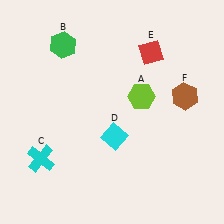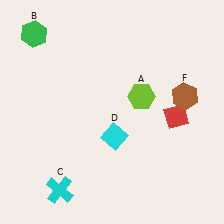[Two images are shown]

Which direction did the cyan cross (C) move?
The cyan cross (C) moved down.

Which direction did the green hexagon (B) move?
The green hexagon (B) moved left.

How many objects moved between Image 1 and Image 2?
3 objects moved between the two images.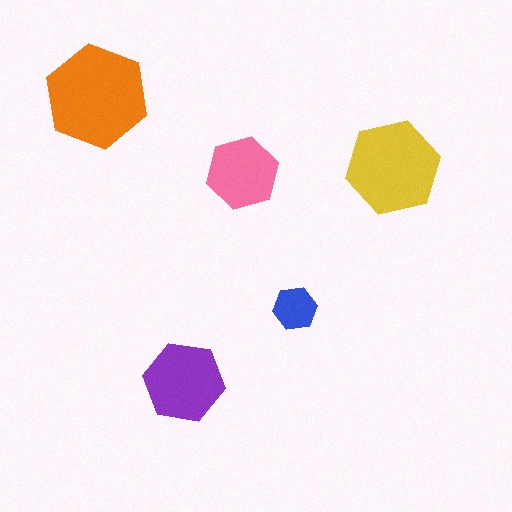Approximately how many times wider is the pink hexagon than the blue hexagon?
About 1.5 times wider.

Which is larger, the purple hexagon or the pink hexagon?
The purple one.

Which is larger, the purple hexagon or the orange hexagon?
The orange one.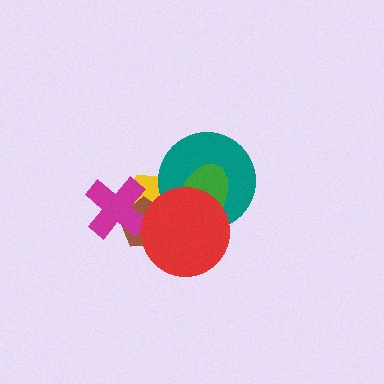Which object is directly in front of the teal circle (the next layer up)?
The green ellipse is directly in front of the teal circle.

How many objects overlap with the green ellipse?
3 objects overlap with the green ellipse.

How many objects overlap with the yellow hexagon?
5 objects overlap with the yellow hexagon.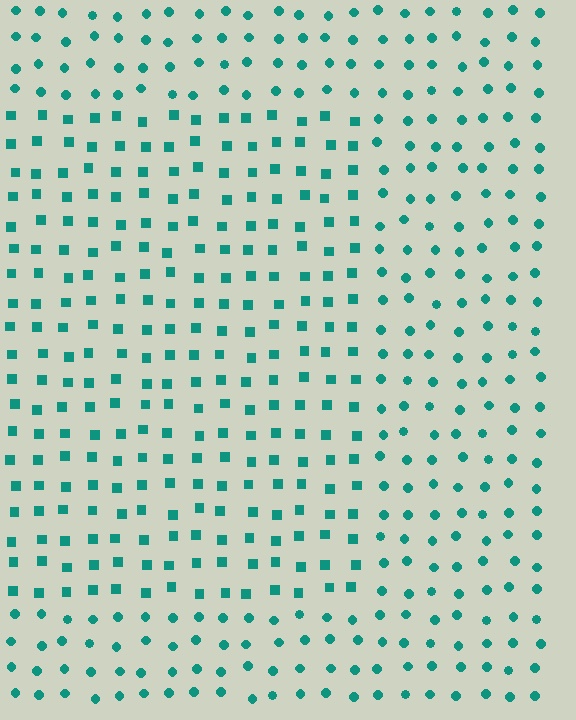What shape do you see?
I see a rectangle.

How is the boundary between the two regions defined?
The boundary is defined by a change in element shape: squares inside vs. circles outside. All elements share the same color and spacing.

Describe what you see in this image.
The image is filled with small teal elements arranged in a uniform grid. A rectangle-shaped region contains squares, while the surrounding area contains circles. The boundary is defined purely by the change in element shape.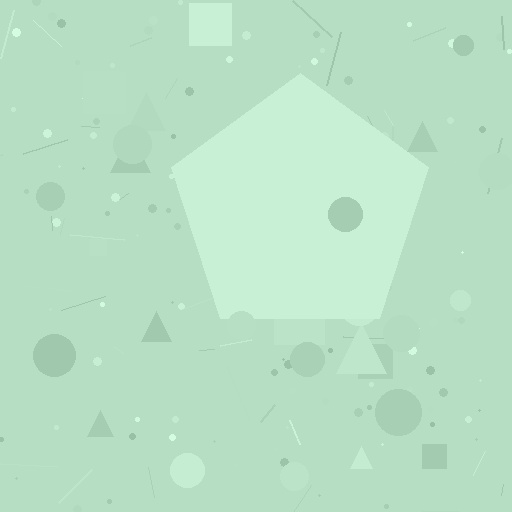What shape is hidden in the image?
A pentagon is hidden in the image.